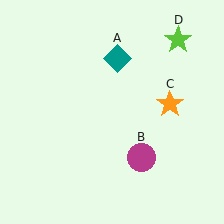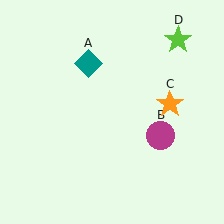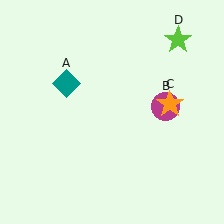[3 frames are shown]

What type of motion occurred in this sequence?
The teal diamond (object A), magenta circle (object B) rotated counterclockwise around the center of the scene.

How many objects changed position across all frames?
2 objects changed position: teal diamond (object A), magenta circle (object B).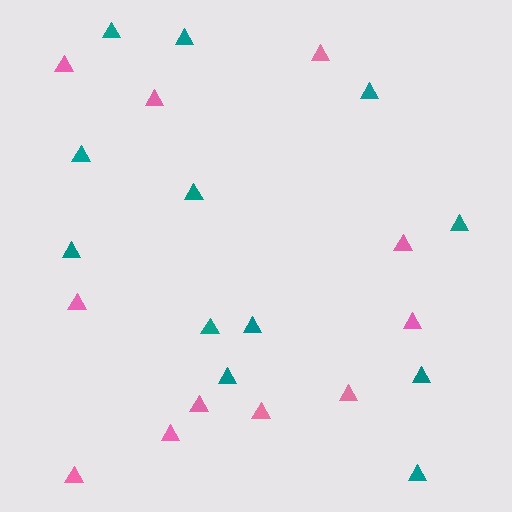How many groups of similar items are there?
There are 2 groups: one group of teal triangles (12) and one group of pink triangles (11).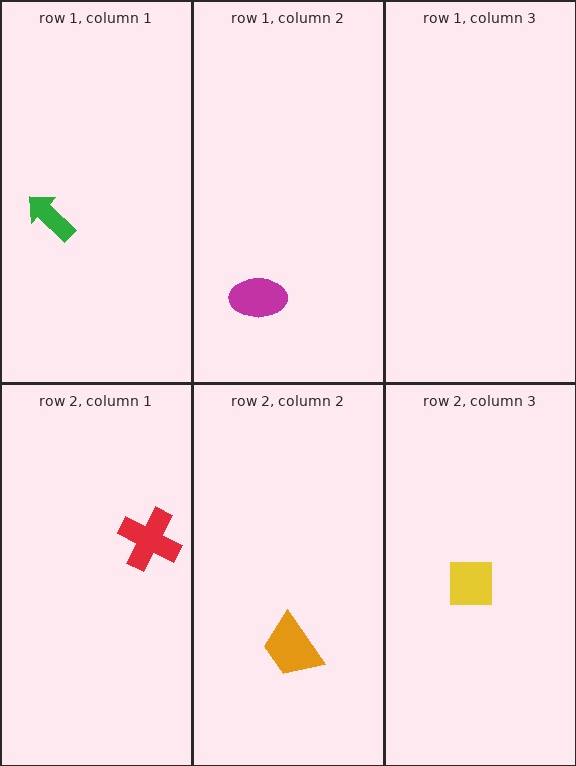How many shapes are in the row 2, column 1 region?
1.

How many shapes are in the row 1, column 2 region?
1.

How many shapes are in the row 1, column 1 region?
1.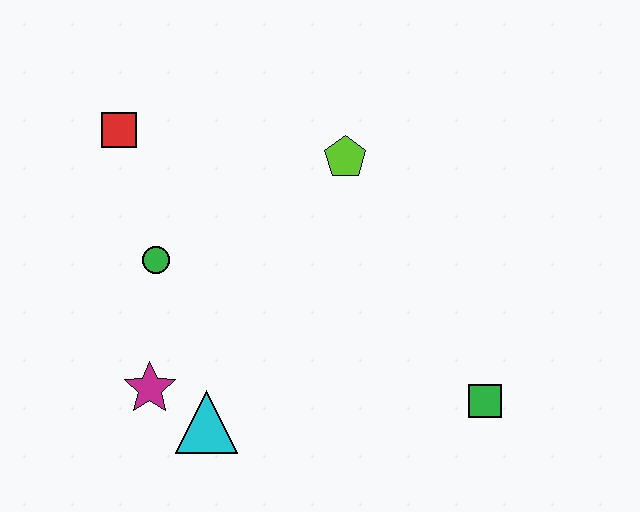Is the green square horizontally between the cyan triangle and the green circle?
No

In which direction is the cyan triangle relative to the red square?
The cyan triangle is below the red square.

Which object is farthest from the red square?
The green square is farthest from the red square.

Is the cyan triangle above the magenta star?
No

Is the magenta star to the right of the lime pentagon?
No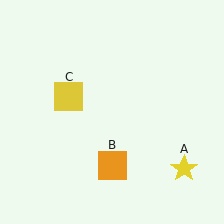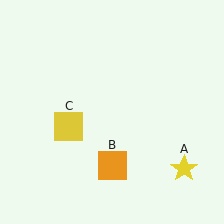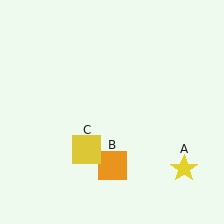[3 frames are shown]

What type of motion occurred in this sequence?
The yellow square (object C) rotated counterclockwise around the center of the scene.